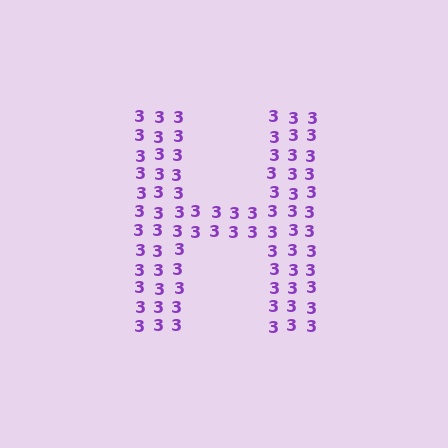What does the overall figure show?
The overall figure shows the letter H.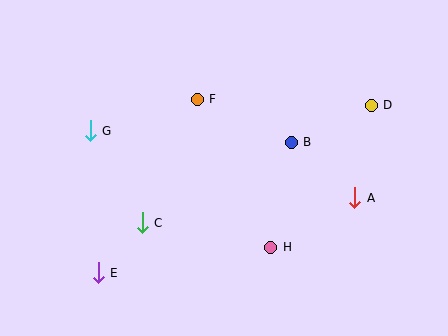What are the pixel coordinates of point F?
Point F is at (197, 99).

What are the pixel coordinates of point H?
Point H is at (271, 247).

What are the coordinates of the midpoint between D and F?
The midpoint between D and F is at (284, 102).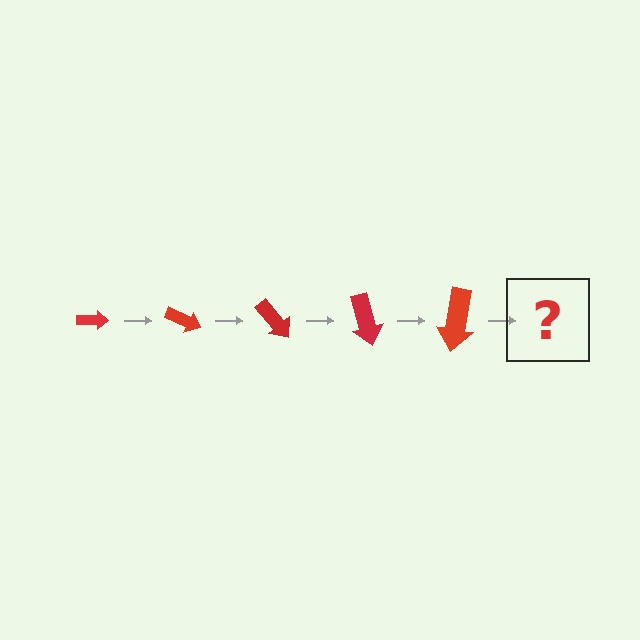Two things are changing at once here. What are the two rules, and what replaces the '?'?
The two rules are that the arrow grows larger each step and it rotates 25 degrees each step. The '?' should be an arrow, larger than the previous one and rotated 125 degrees from the start.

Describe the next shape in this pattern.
It should be an arrow, larger than the previous one and rotated 125 degrees from the start.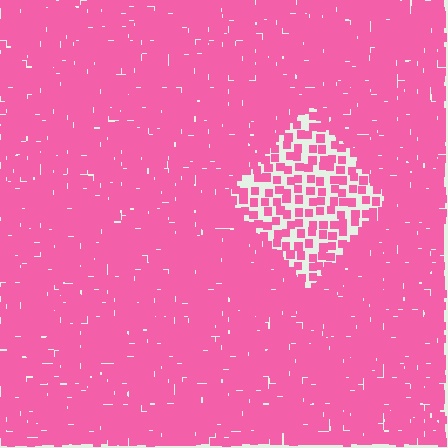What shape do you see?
I see a diamond.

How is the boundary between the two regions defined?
The boundary is defined by a change in element density (approximately 2.6x ratio). All elements are the same color, size, and shape.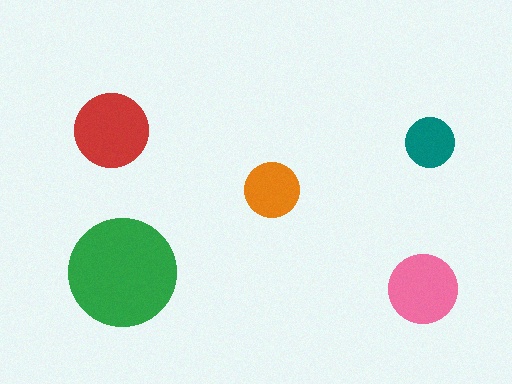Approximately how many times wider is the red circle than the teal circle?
About 1.5 times wider.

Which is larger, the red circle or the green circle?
The green one.